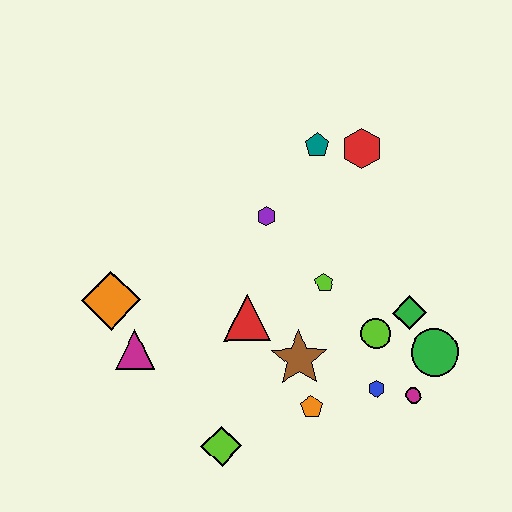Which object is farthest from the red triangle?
The red hexagon is farthest from the red triangle.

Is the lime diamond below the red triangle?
Yes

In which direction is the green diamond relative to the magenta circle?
The green diamond is above the magenta circle.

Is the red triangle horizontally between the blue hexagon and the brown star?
No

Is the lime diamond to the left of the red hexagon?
Yes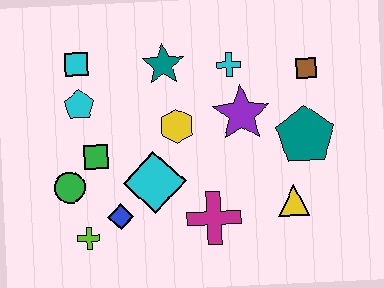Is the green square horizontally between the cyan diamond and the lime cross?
Yes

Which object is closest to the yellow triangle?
The teal pentagon is closest to the yellow triangle.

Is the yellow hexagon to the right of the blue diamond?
Yes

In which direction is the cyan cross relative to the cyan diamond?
The cyan cross is above the cyan diamond.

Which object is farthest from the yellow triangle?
The cyan square is farthest from the yellow triangle.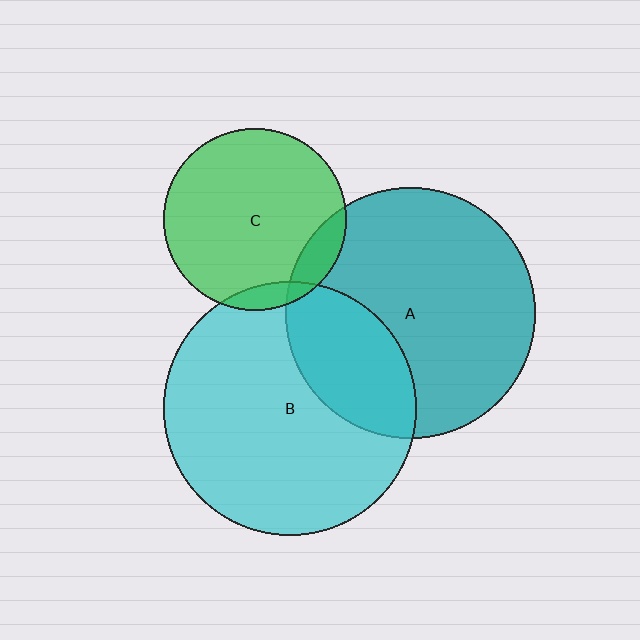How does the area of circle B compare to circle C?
Approximately 1.9 times.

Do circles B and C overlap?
Yes.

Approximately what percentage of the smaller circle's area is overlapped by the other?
Approximately 5%.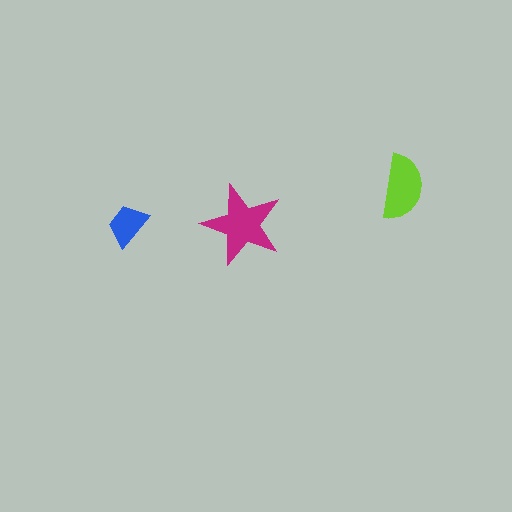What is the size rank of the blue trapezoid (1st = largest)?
3rd.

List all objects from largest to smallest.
The magenta star, the lime semicircle, the blue trapezoid.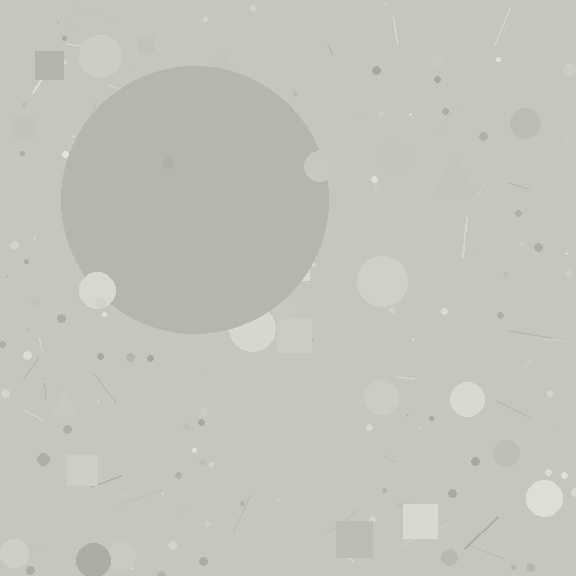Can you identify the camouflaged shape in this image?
The camouflaged shape is a circle.